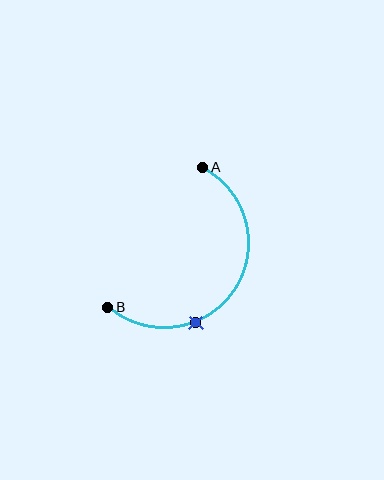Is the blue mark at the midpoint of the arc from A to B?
No. The blue mark lies on the arc but is closer to endpoint B. The arc midpoint would be at the point on the curve equidistant along the arc from both A and B.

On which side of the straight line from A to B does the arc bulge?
The arc bulges below and to the right of the straight line connecting A and B.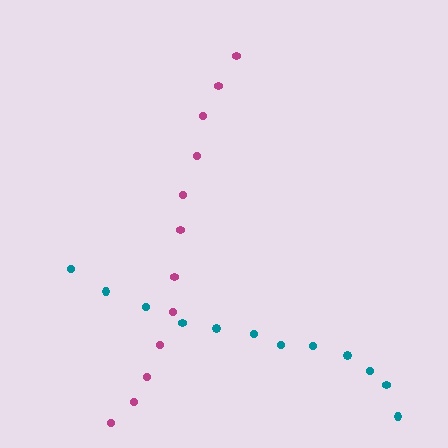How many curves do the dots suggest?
There are 2 distinct paths.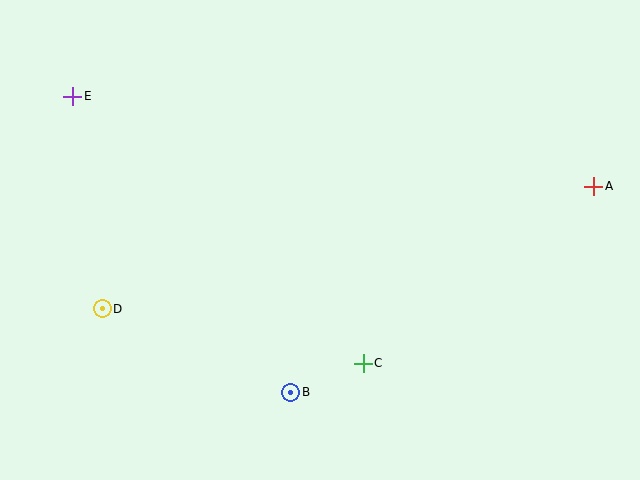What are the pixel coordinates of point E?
Point E is at (73, 96).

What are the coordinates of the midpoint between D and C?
The midpoint between D and C is at (233, 336).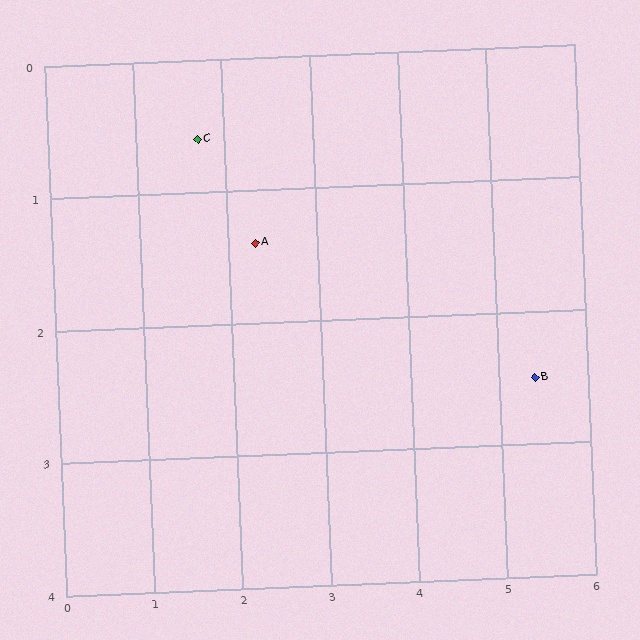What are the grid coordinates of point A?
Point A is at approximately (2.3, 1.4).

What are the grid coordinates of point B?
Point B is at approximately (5.4, 2.5).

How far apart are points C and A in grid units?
Points C and A are about 1.0 grid units apart.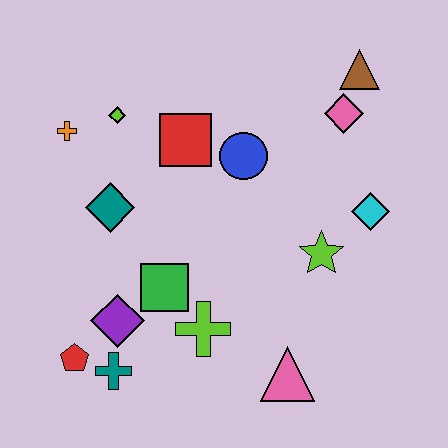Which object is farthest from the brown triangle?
The red pentagon is farthest from the brown triangle.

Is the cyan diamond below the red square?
Yes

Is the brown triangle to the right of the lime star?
Yes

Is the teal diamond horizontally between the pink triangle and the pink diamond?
No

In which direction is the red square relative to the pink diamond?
The red square is to the left of the pink diamond.